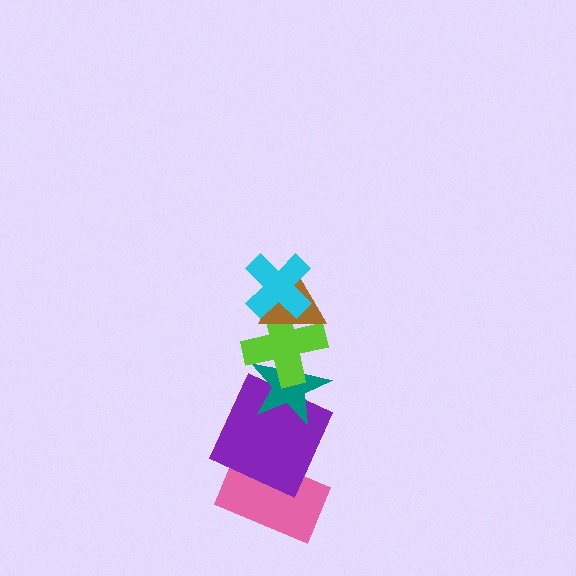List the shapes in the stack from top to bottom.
From top to bottom: the cyan cross, the brown triangle, the lime cross, the teal star, the purple square, the pink rectangle.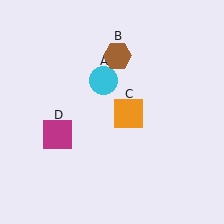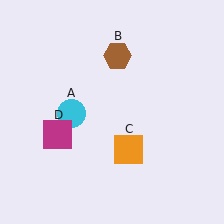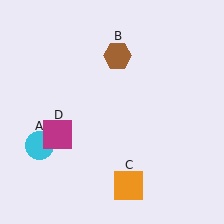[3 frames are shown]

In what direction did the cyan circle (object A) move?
The cyan circle (object A) moved down and to the left.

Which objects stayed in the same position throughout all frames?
Brown hexagon (object B) and magenta square (object D) remained stationary.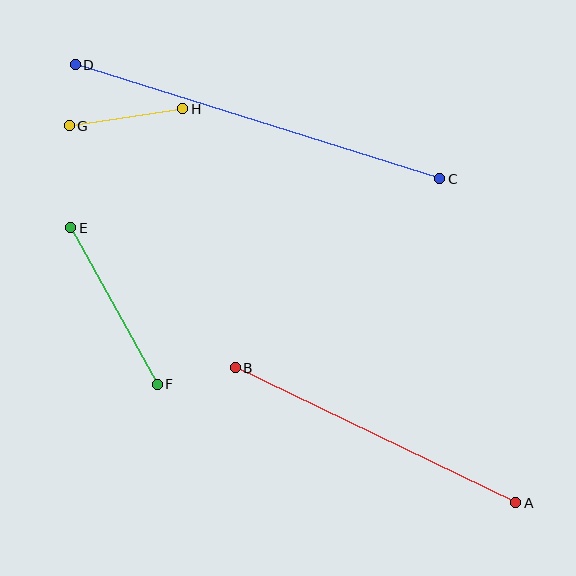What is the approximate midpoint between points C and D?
The midpoint is at approximately (258, 122) pixels.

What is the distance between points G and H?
The distance is approximately 115 pixels.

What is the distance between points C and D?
The distance is approximately 382 pixels.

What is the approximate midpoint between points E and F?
The midpoint is at approximately (114, 306) pixels.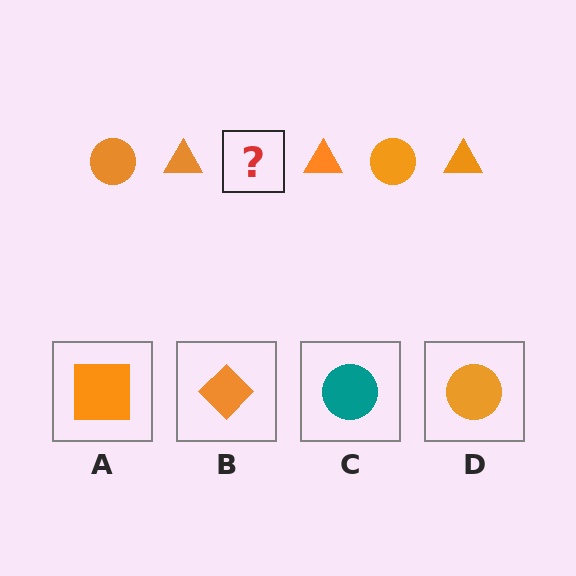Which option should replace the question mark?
Option D.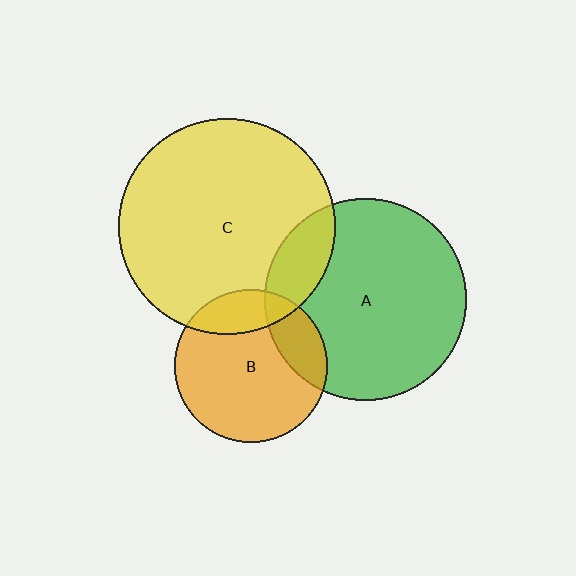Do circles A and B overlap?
Yes.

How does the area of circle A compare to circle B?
Approximately 1.7 times.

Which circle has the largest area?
Circle C (yellow).